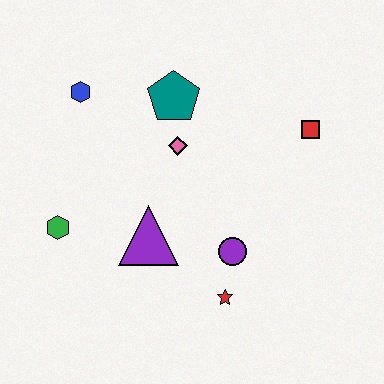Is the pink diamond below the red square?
Yes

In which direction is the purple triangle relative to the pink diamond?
The purple triangle is below the pink diamond.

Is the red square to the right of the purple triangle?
Yes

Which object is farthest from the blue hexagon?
The red star is farthest from the blue hexagon.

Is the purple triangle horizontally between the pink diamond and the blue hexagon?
Yes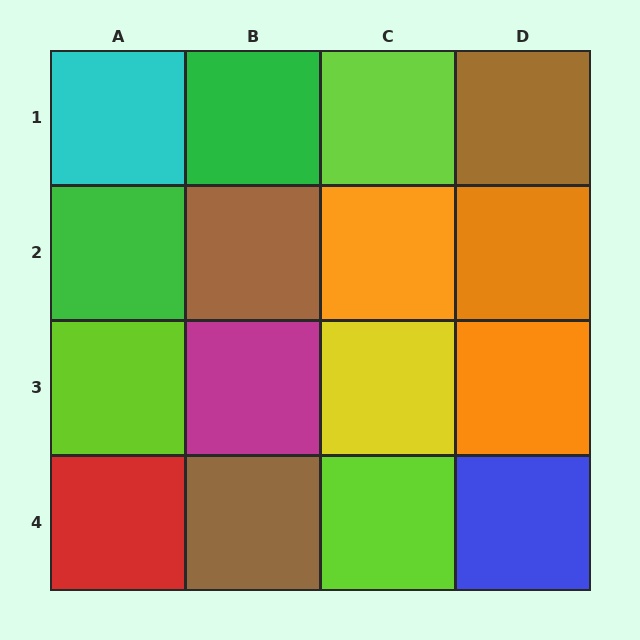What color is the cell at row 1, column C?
Lime.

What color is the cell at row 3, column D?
Orange.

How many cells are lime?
3 cells are lime.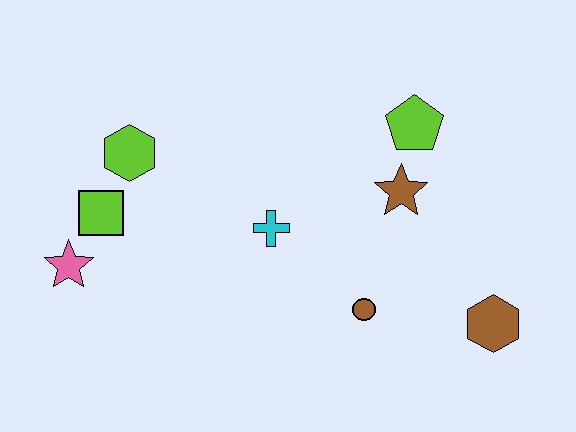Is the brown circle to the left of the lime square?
No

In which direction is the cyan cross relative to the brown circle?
The cyan cross is to the left of the brown circle.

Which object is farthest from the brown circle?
The pink star is farthest from the brown circle.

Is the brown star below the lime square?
No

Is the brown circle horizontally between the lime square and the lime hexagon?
No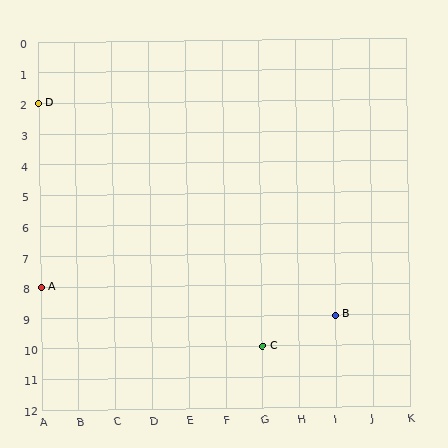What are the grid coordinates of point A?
Point A is at grid coordinates (A, 8).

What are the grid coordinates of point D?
Point D is at grid coordinates (A, 2).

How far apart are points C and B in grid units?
Points C and B are 2 columns and 1 row apart (about 2.2 grid units diagonally).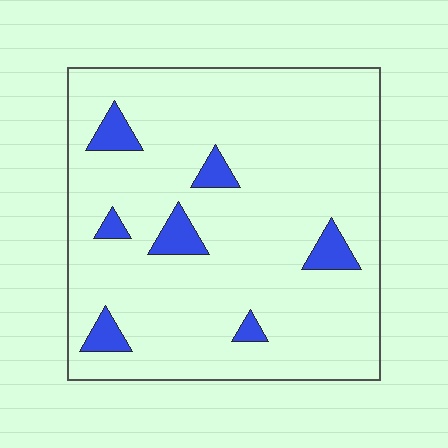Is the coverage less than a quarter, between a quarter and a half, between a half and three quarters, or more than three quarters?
Less than a quarter.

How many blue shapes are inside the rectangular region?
7.